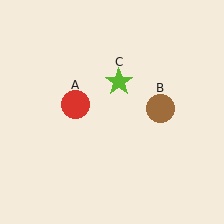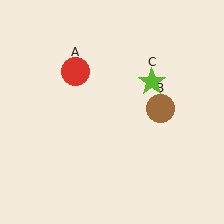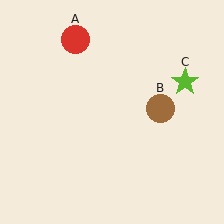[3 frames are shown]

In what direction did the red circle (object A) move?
The red circle (object A) moved up.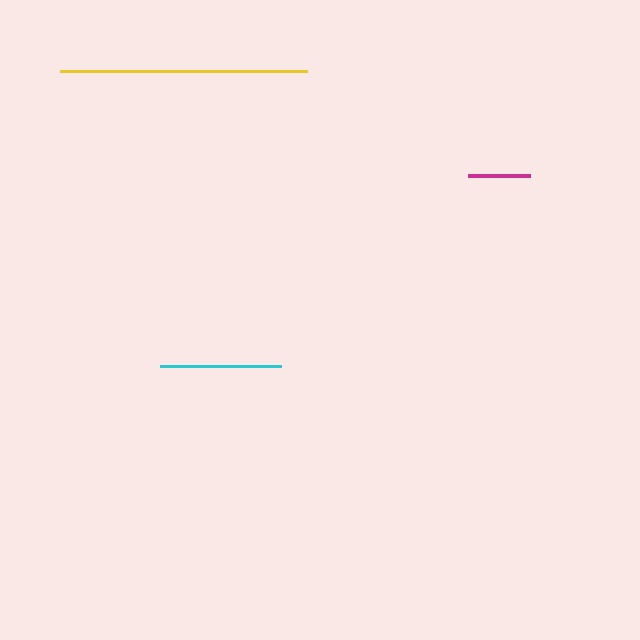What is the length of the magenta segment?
The magenta segment is approximately 62 pixels long.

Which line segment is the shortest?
The magenta line is the shortest at approximately 62 pixels.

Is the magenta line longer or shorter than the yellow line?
The yellow line is longer than the magenta line.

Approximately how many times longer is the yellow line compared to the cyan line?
The yellow line is approximately 2.0 times the length of the cyan line.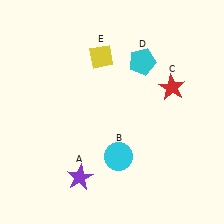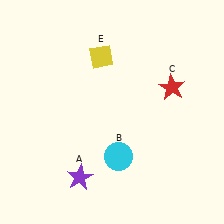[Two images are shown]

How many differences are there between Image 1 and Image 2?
There is 1 difference between the two images.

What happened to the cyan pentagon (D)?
The cyan pentagon (D) was removed in Image 2. It was in the top-right area of Image 1.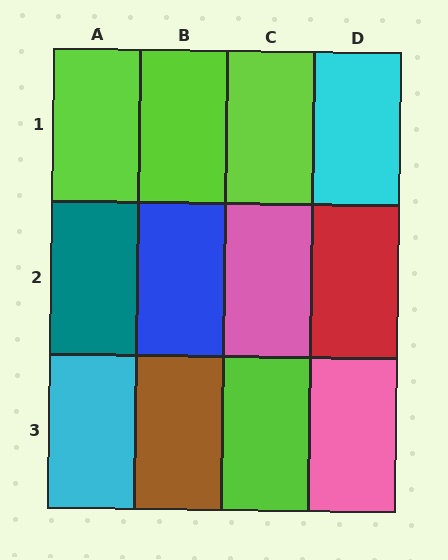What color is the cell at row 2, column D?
Red.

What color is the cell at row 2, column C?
Pink.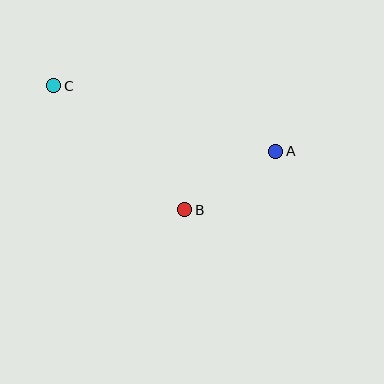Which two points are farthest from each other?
Points A and C are farthest from each other.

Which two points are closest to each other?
Points A and B are closest to each other.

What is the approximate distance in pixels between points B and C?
The distance between B and C is approximately 181 pixels.